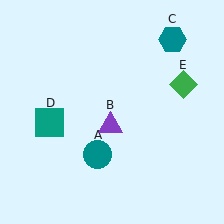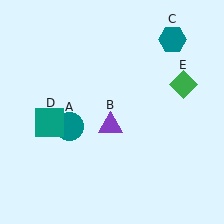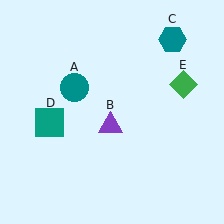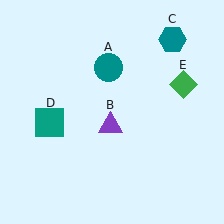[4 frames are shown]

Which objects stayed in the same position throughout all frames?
Purple triangle (object B) and teal hexagon (object C) and teal square (object D) and green diamond (object E) remained stationary.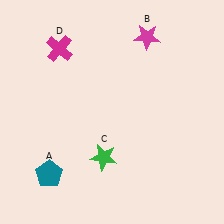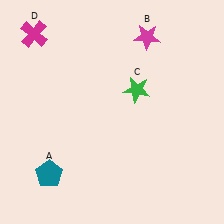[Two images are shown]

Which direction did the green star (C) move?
The green star (C) moved up.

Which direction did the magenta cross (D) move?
The magenta cross (D) moved left.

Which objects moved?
The objects that moved are: the green star (C), the magenta cross (D).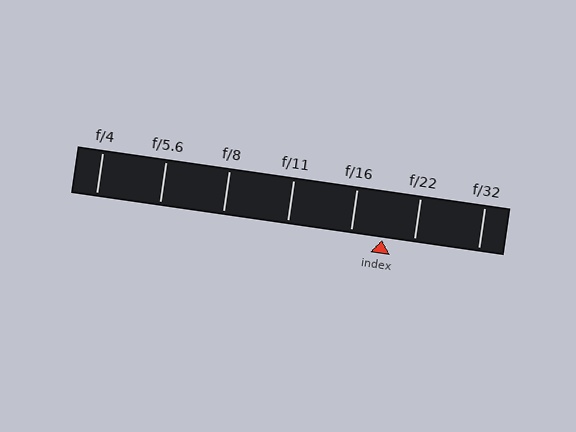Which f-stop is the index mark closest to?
The index mark is closest to f/22.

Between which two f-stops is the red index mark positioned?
The index mark is between f/16 and f/22.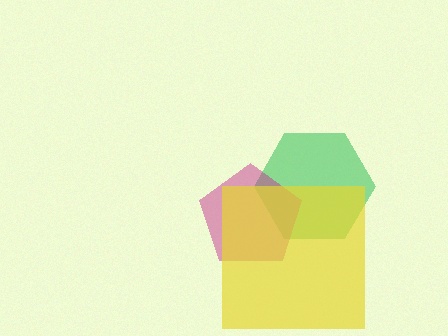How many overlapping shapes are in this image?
There are 3 overlapping shapes in the image.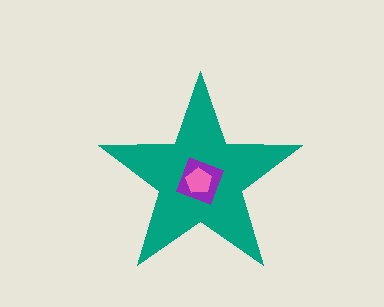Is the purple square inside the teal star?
Yes.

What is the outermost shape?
The teal star.